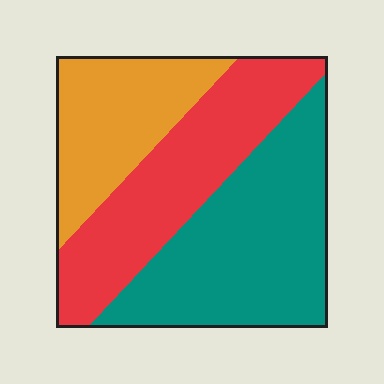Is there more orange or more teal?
Teal.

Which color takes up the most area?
Teal, at roughly 40%.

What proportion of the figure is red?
Red covers about 35% of the figure.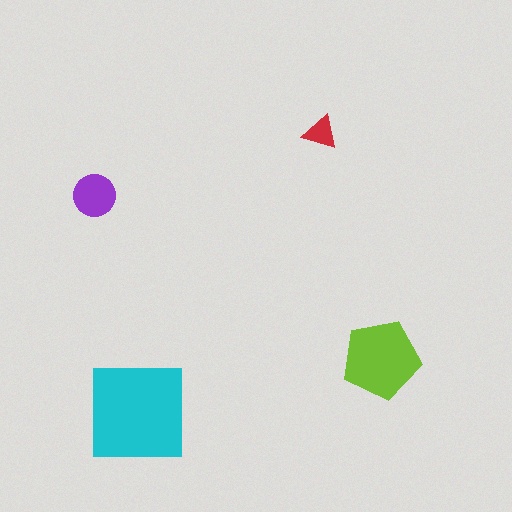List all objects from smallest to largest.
The red triangle, the purple circle, the lime pentagon, the cyan square.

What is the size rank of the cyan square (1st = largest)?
1st.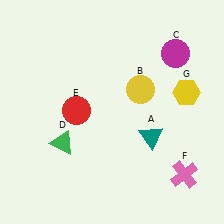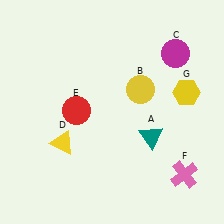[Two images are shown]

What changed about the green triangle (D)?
In Image 1, D is green. In Image 2, it changed to yellow.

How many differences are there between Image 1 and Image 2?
There is 1 difference between the two images.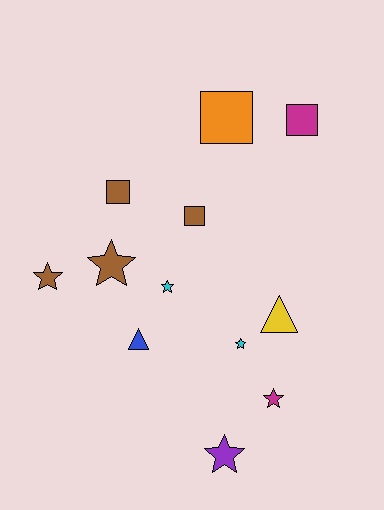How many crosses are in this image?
There are no crosses.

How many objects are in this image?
There are 12 objects.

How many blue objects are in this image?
There is 1 blue object.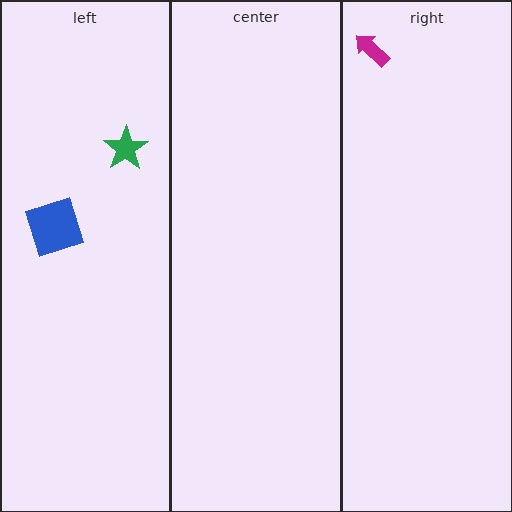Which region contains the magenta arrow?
The right region.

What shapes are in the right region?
The magenta arrow.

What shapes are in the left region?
The green star, the blue square.